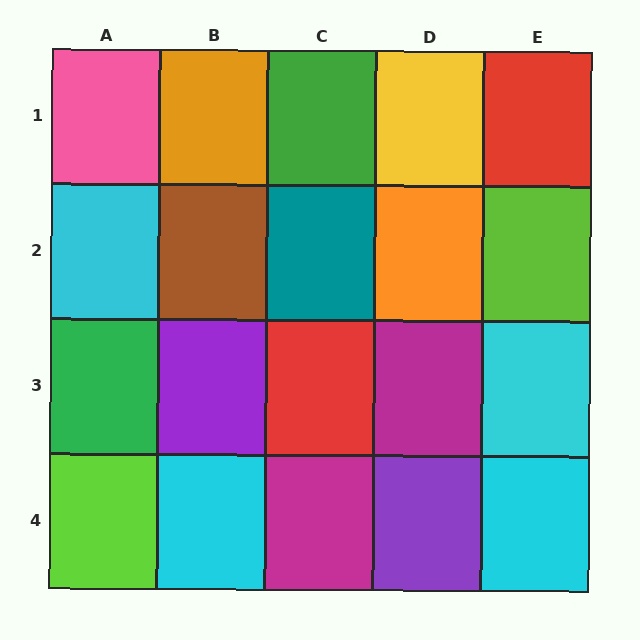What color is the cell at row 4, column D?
Purple.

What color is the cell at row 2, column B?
Brown.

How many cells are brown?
1 cell is brown.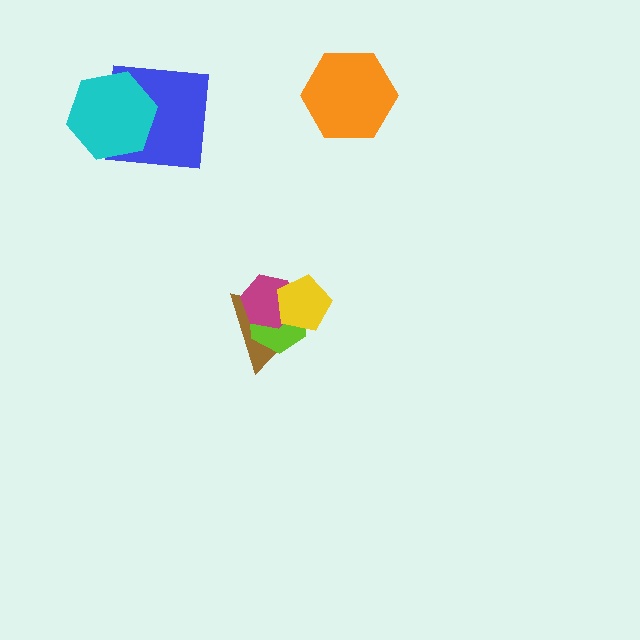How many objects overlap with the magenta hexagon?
3 objects overlap with the magenta hexagon.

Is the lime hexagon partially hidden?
Yes, it is partially covered by another shape.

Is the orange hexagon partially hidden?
No, no other shape covers it.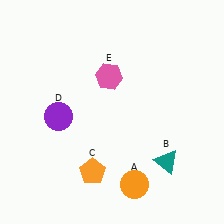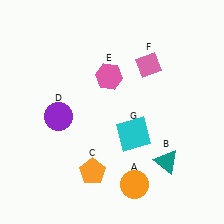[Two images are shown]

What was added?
A pink diamond (F), a cyan square (G) were added in Image 2.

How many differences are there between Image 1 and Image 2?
There are 2 differences between the two images.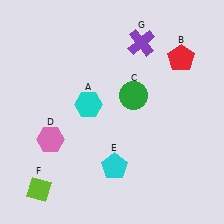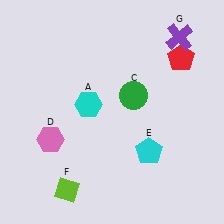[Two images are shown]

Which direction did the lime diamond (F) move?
The lime diamond (F) moved right.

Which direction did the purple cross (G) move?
The purple cross (G) moved right.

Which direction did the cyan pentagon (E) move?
The cyan pentagon (E) moved right.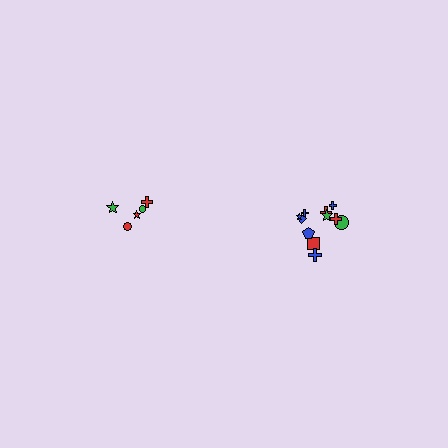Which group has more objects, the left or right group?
The right group.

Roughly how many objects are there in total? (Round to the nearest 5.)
Roughly 15 objects in total.